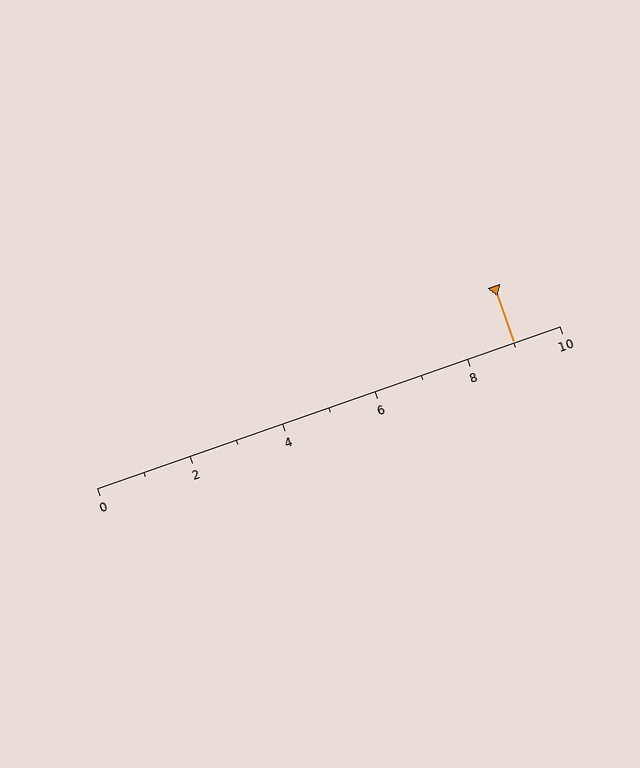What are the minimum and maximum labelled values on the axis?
The axis runs from 0 to 10.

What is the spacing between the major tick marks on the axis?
The major ticks are spaced 2 apart.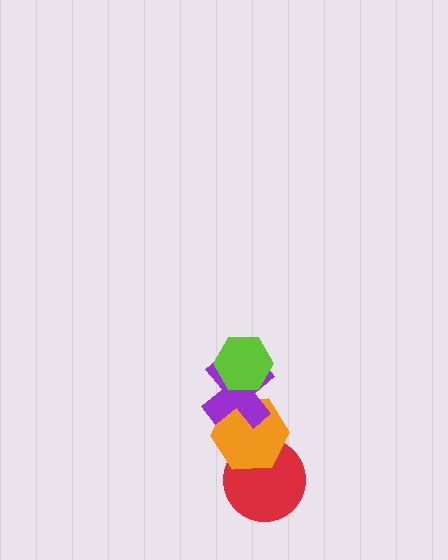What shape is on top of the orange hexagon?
The purple cross is on top of the orange hexagon.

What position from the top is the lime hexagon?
The lime hexagon is 1st from the top.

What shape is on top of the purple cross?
The lime hexagon is on top of the purple cross.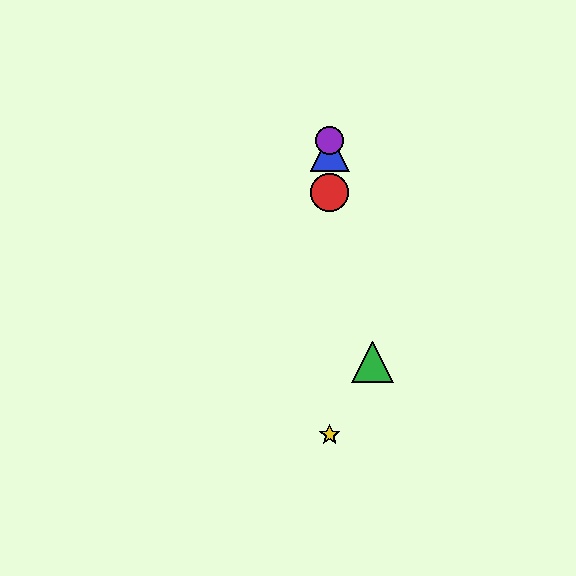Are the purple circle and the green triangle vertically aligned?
No, the purple circle is at x≈330 and the green triangle is at x≈372.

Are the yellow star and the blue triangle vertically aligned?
Yes, both are at x≈330.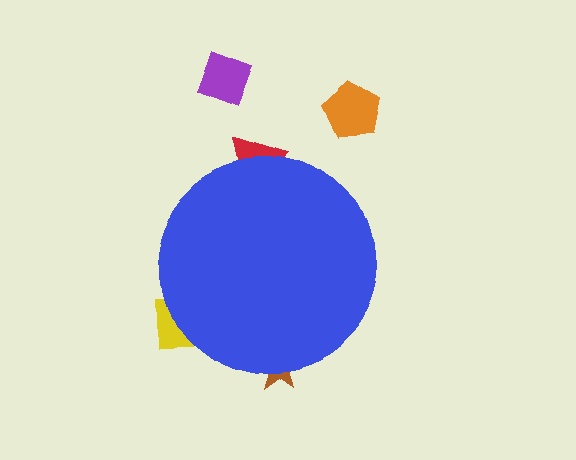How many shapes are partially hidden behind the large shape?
3 shapes are partially hidden.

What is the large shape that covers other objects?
A blue circle.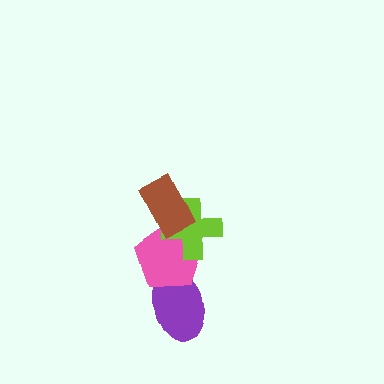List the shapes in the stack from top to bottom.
From top to bottom: the brown rectangle, the lime cross, the pink pentagon, the purple ellipse.